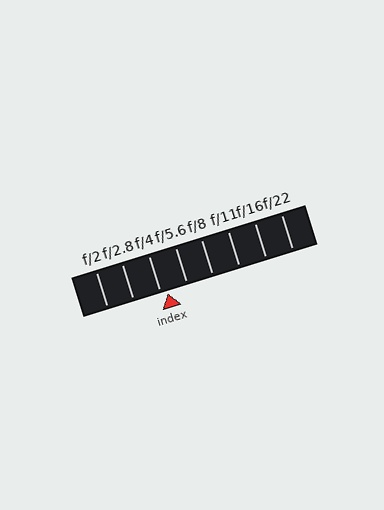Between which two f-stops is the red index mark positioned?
The index mark is between f/4 and f/5.6.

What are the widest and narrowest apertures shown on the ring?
The widest aperture shown is f/2 and the narrowest is f/22.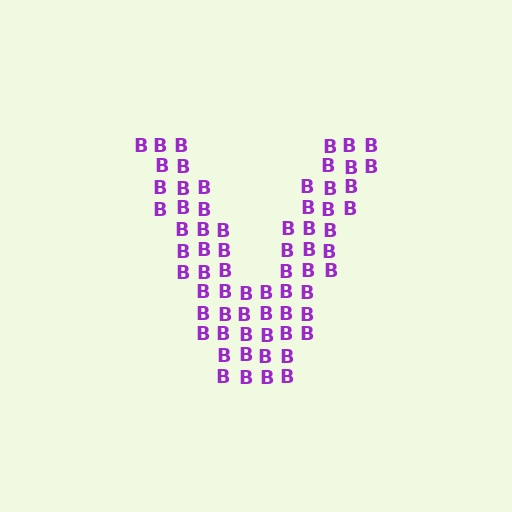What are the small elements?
The small elements are letter B's.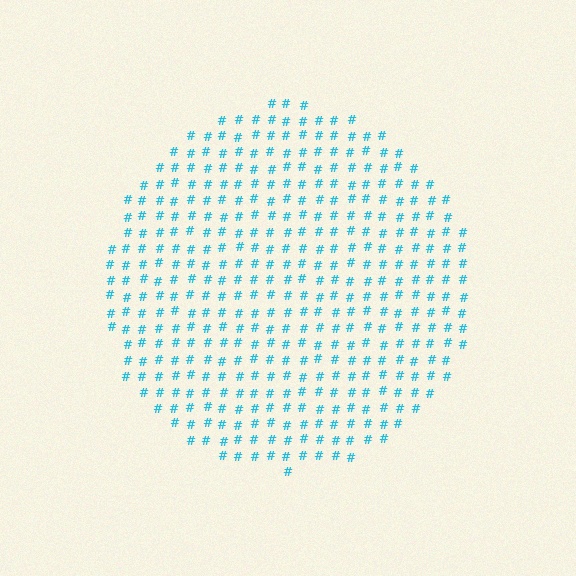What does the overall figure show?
The overall figure shows a circle.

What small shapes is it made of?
It is made of small hash symbols.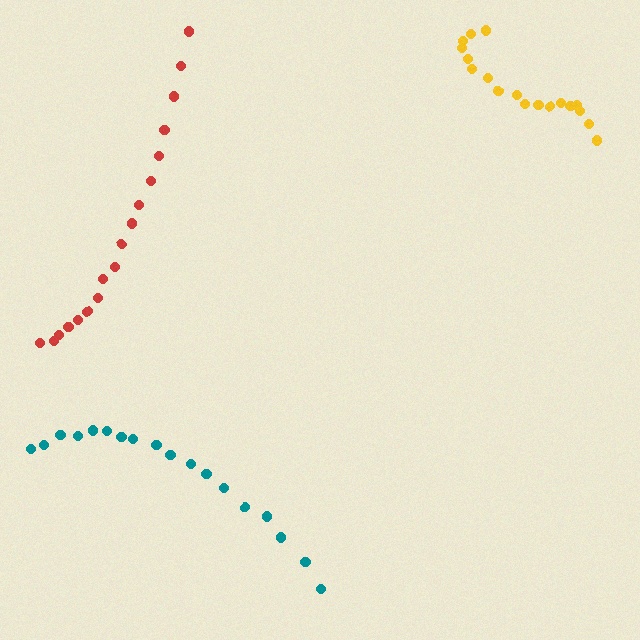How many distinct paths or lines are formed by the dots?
There are 3 distinct paths.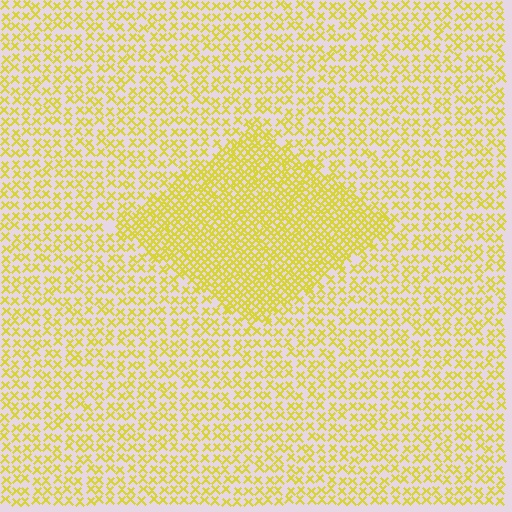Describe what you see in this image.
The image contains small yellow elements arranged at two different densities. A diamond-shaped region is visible where the elements are more densely packed than the surrounding area.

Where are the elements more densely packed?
The elements are more densely packed inside the diamond boundary.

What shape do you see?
I see a diamond.